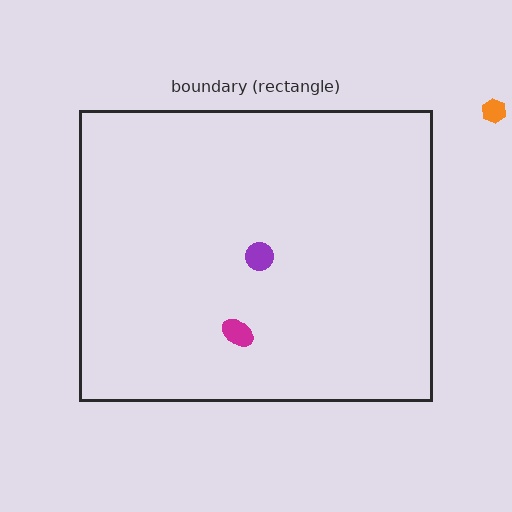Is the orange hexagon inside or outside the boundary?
Outside.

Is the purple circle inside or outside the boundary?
Inside.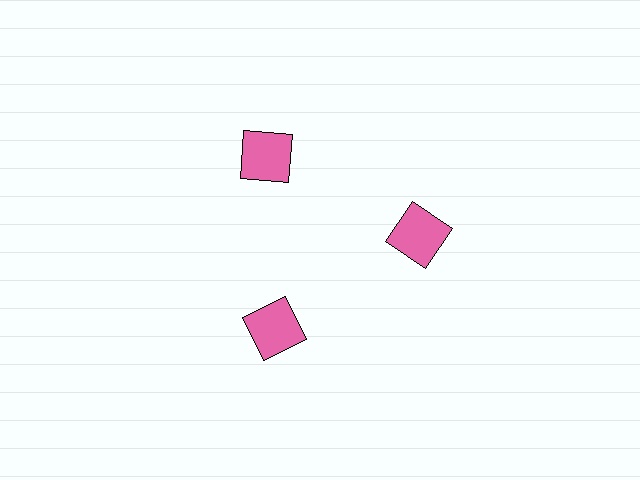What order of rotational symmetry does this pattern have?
This pattern has 3-fold rotational symmetry.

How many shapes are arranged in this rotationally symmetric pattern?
There are 3 shapes, arranged in 3 groups of 1.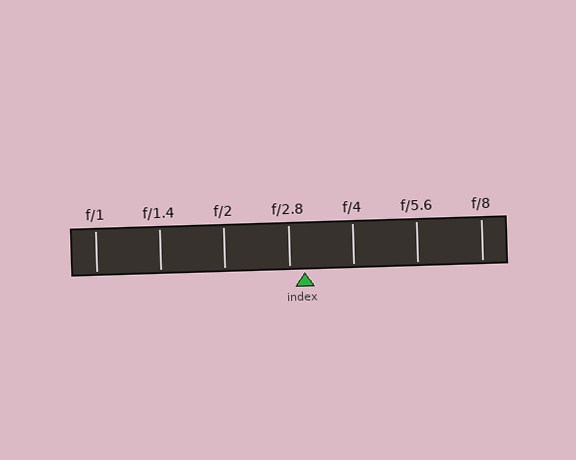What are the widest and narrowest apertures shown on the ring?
The widest aperture shown is f/1 and the narrowest is f/8.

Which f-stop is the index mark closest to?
The index mark is closest to f/2.8.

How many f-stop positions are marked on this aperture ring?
There are 7 f-stop positions marked.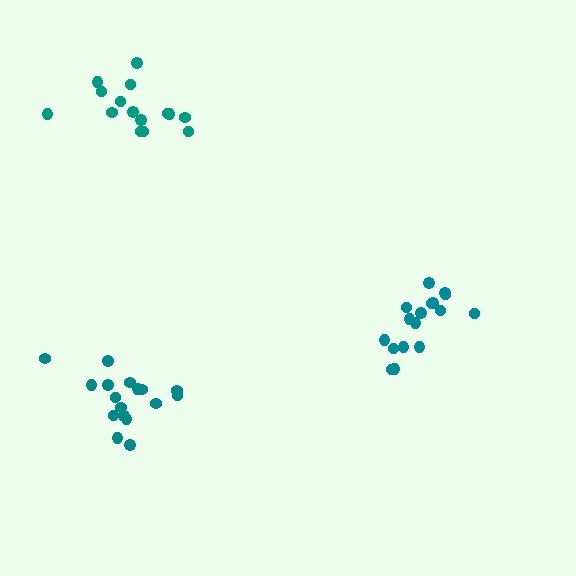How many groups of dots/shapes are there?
There are 3 groups.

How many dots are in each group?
Group 1: 17 dots, Group 2: 17 dots, Group 3: 15 dots (49 total).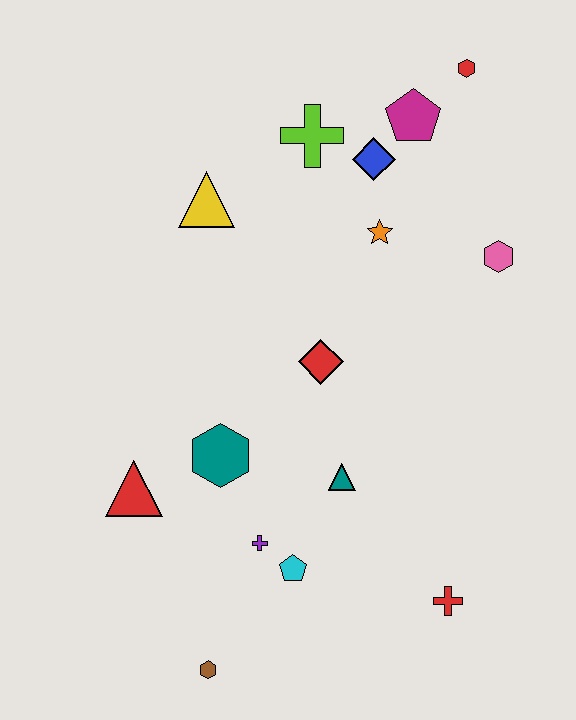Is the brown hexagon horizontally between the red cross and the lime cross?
No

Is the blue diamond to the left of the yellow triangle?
No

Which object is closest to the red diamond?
The teal triangle is closest to the red diamond.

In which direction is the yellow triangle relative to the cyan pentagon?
The yellow triangle is above the cyan pentagon.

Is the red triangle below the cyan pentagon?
No